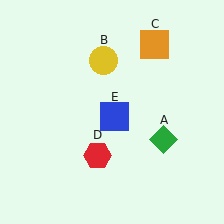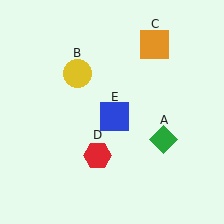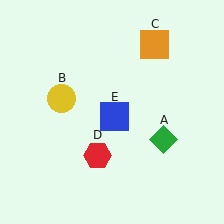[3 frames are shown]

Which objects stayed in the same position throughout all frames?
Green diamond (object A) and orange square (object C) and red hexagon (object D) and blue square (object E) remained stationary.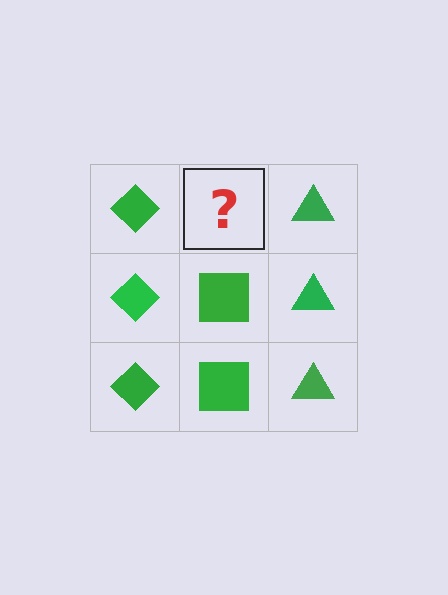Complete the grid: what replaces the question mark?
The question mark should be replaced with a green square.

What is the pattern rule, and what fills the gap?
The rule is that each column has a consistent shape. The gap should be filled with a green square.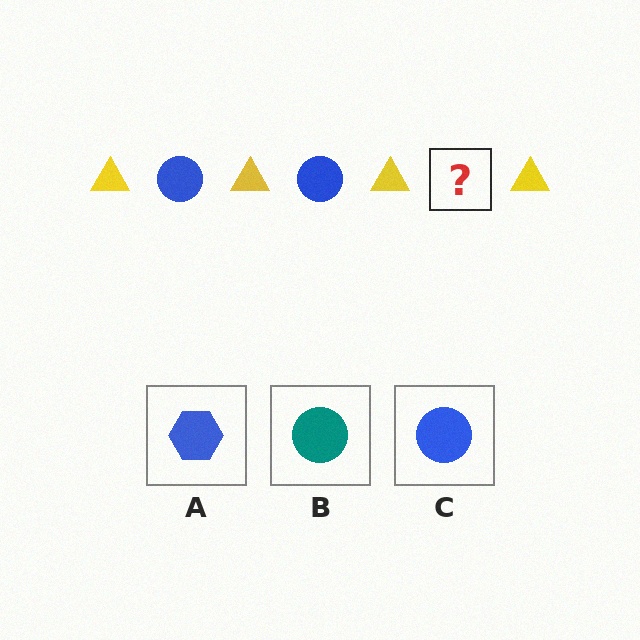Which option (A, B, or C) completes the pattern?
C.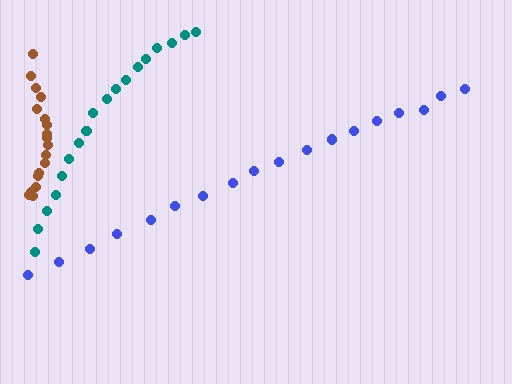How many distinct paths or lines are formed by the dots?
There are 3 distinct paths.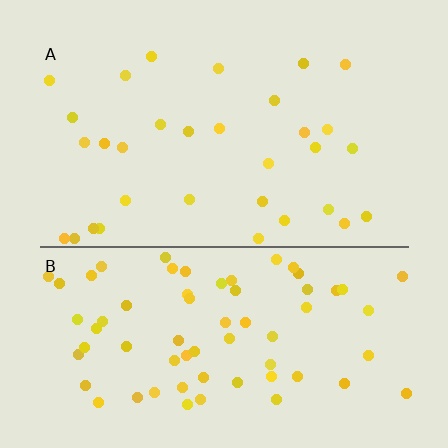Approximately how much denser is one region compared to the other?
Approximately 2.2× — region B over region A.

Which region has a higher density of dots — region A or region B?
B (the bottom).